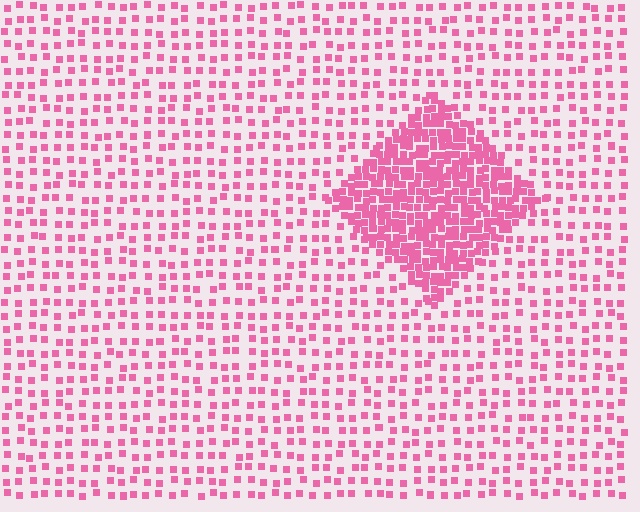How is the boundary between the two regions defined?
The boundary is defined by a change in element density (approximately 2.9x ratio). All elements are the same color, size, and shape.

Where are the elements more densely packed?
The elements are more densely packed inside the diamond boundary.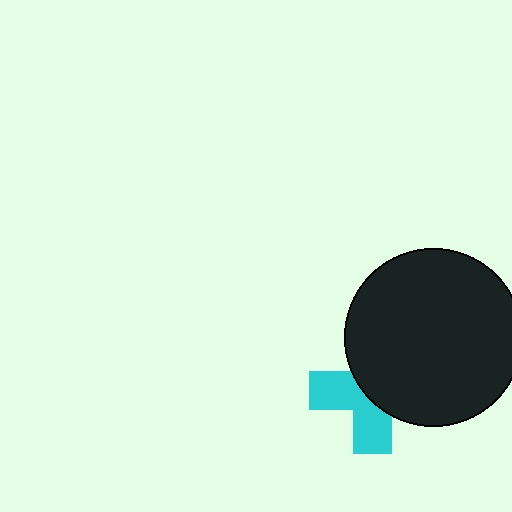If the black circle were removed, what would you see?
You would see the complete cyan cross.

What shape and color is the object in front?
The object in front is a black circle.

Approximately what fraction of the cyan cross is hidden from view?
Roughly 55% of the cyan cross is hidden behind the black circle.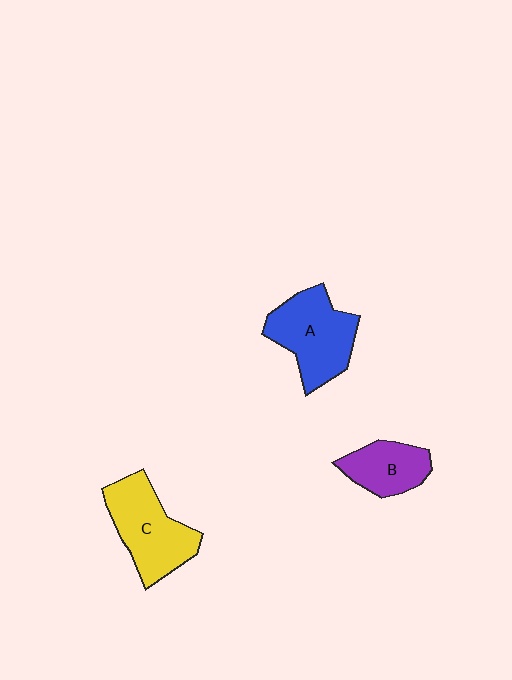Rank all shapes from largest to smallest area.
From largest to smallest: C (yellow), A (blue), B (purple).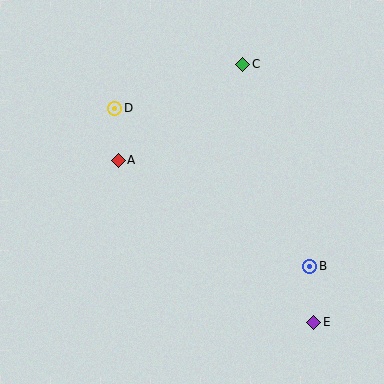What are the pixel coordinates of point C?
Point C is at (243, 64).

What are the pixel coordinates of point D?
Point D is at (115, 109).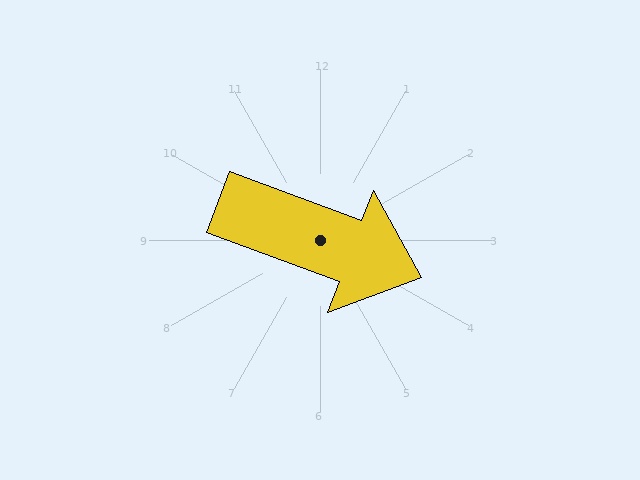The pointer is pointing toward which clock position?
Roughly 4 o'clock.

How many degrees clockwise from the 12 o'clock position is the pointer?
Approximately 110 degrees.